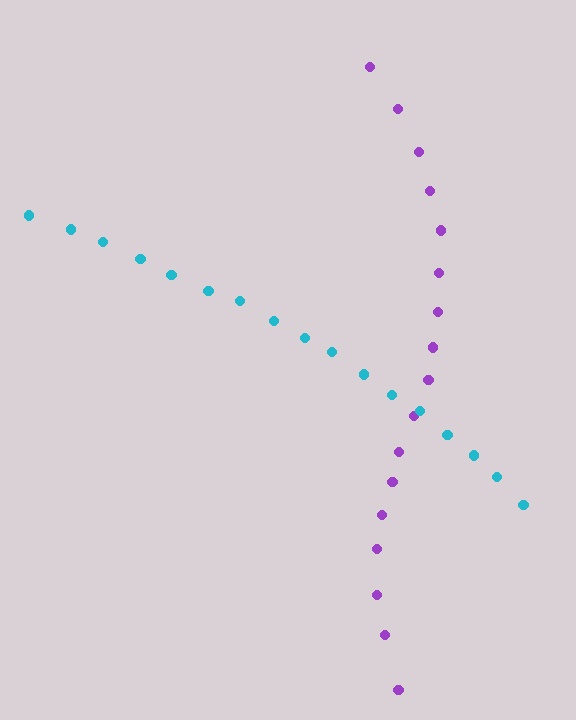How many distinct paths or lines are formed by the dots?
There are 2 distinct paths.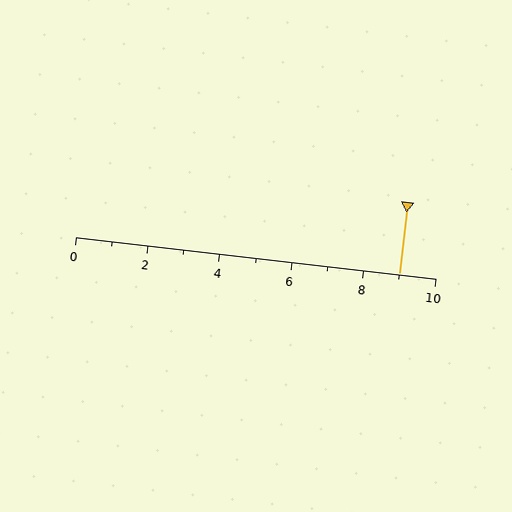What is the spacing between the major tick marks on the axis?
The major ticks are spaced 2 apart.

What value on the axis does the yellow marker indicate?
The marker indicates approximately 9.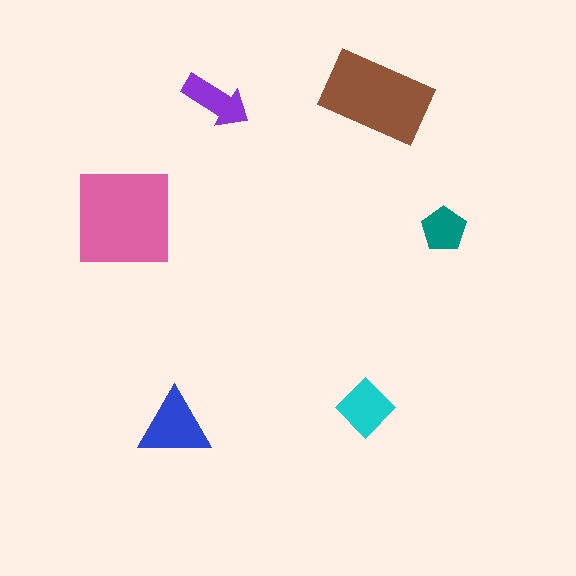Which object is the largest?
The pink square.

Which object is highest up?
The brown rectangle is topmost.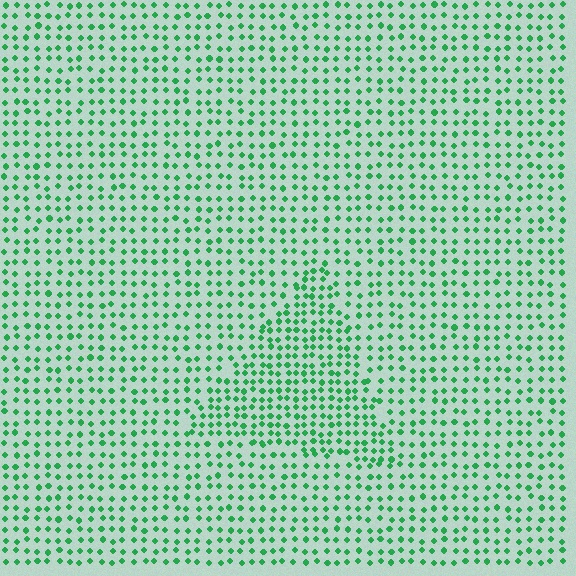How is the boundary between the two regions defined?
The boundary is defined by a change in element density (approximately 1.6x ratio). All elements are the same color, size, and shape.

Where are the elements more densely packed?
The elements are more densely packed inside the triangle boundary.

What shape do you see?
I see a triangle.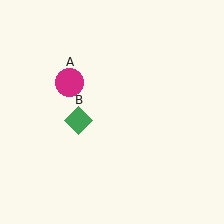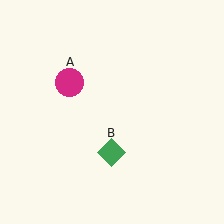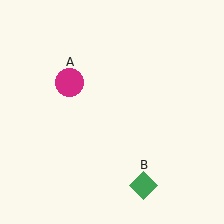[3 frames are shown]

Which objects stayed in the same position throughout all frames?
Magenta circle (object A) remained stationary.